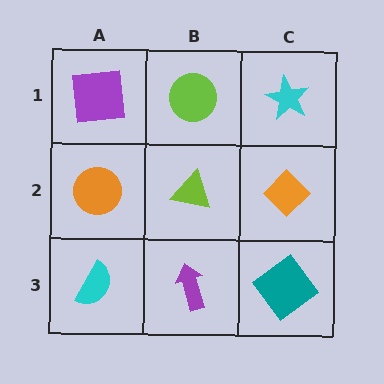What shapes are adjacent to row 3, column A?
An orange circle (row 2, column A), a purple arrow (row 3, column B).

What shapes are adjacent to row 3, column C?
An orange diamond (row 2, column C), a purple arrow (row 3, column B).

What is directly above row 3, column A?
An orange circle.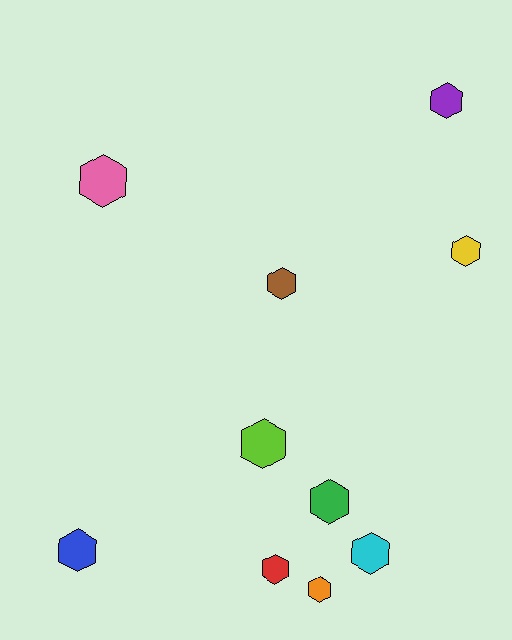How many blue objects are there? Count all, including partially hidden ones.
There is 1 blue object.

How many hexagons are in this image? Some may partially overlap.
There are 10 hexagons.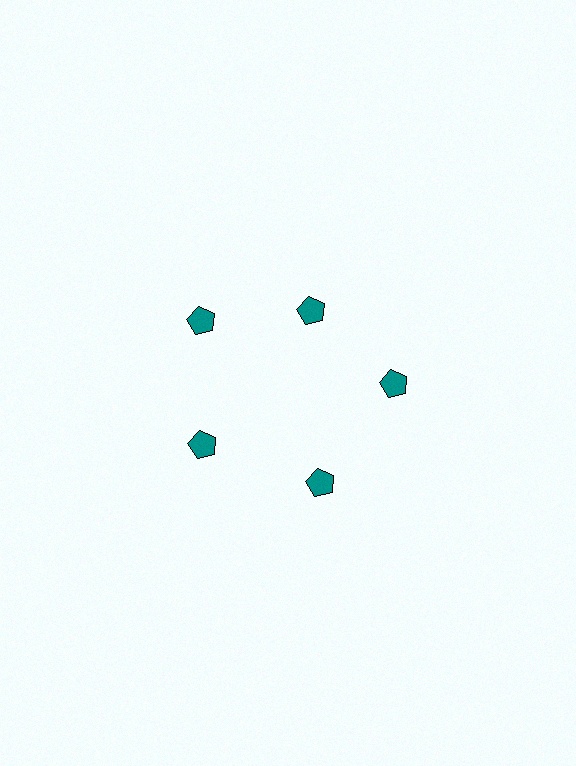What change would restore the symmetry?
The symmetry would be restored by moving it outward, back onto the ring so that all 5 pentagons sit at equal angles and equal distance from the center.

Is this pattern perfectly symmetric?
No. The 5 teal pentagons are arranged in a ring, but one element near the 1 o'clock position is pulled inward toward the center, breaking the 5-fold rotational symmetry.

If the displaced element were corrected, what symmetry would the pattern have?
It would have 5-fold rotational symmetry — the pattern would map onto itself every 72 degrees.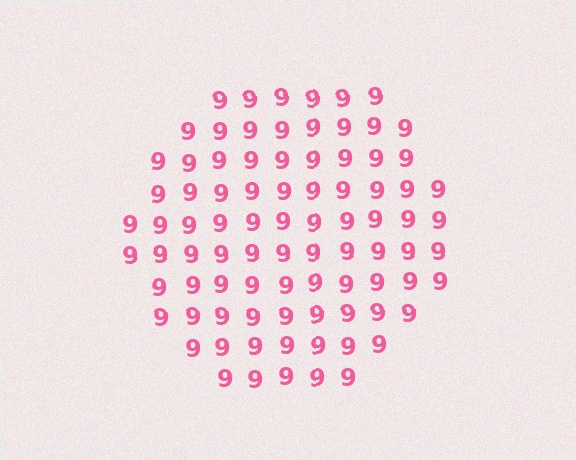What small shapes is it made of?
It is made of small digit 9's.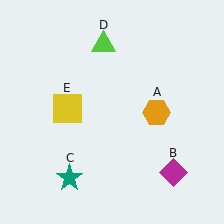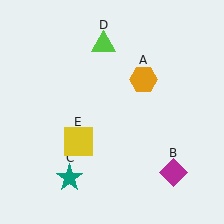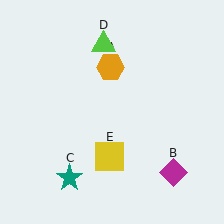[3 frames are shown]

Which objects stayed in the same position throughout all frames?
Magenta diamond (object B) and teal star (object C) and lime triangle (object D) remained stationary.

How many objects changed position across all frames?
2 objects changed position: orange hexagon (object A), yellow square (object E).